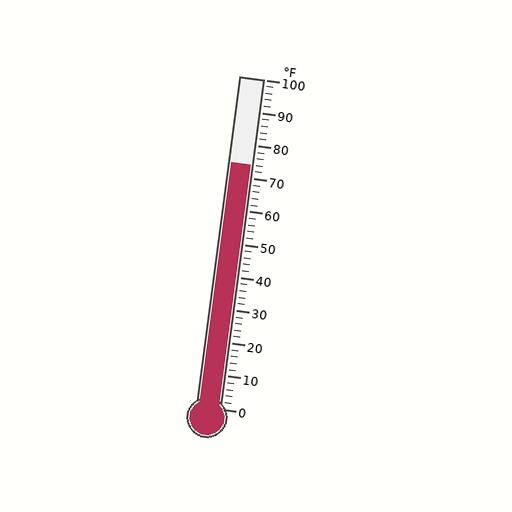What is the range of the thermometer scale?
The thermometer scale ranges from 0°F to 100°F.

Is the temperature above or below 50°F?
The temperature is above 50°F.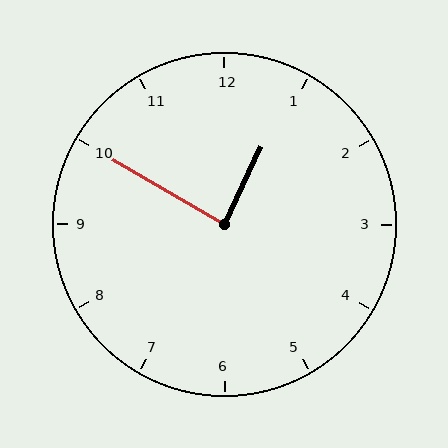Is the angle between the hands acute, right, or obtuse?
It is right.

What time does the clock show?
12:50.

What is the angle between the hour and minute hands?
Approximately 85 degrees.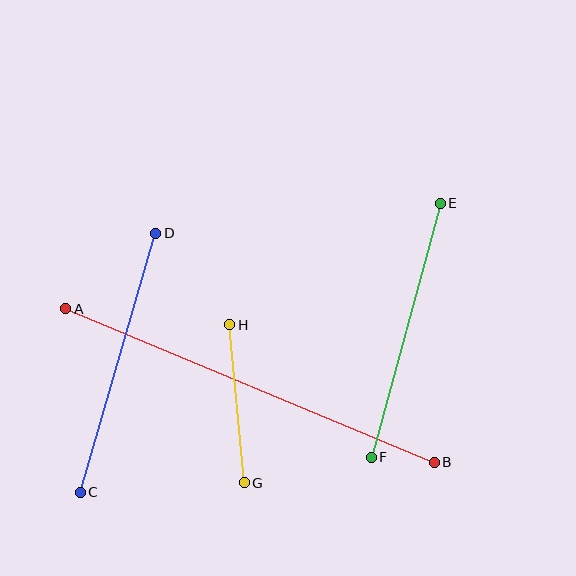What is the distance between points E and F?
The distance is approximately 263 pixels.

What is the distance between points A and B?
The distance is approximately 400 pixels.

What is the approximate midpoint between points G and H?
The midpoint is at approximately (237, 404) pixels.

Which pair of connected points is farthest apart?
Points A and B are farthest apart.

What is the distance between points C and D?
The distance is approximately 270 pixels.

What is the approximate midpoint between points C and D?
The midpoint is at approximately (118, 363) pixels.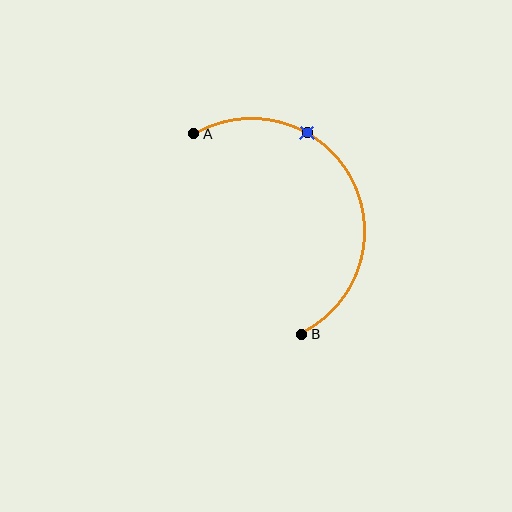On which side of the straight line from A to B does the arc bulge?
The arc bulges to the right of the straight line connecting A and B.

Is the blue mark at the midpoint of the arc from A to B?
No. The blue mark lies on the arc but is closer to endpoint A. The arc midpoint would be at the point on the curve equidistant along the arc from both A and B.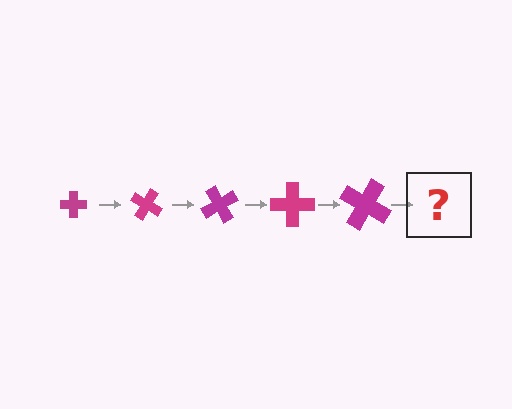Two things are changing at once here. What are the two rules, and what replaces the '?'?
The two rules are that the cross grows larger each step and it rotates 30 degrees each step. The '?' should be a cross, larger than the previous one and rotated 150 degrees from the start.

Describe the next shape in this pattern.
It should be a cross, larger than the previous one and rotated 150 degrees from the start.